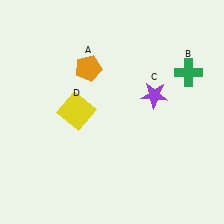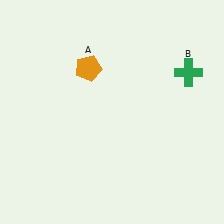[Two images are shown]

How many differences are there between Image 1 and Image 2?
There are 2 differences between the two images.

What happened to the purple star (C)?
The purple star (C) was removed in Image 2. It was in the top-right area of Image 1.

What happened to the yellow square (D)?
The yellow square (D) was removed in Image 2. It was in the top-left area of Image 1.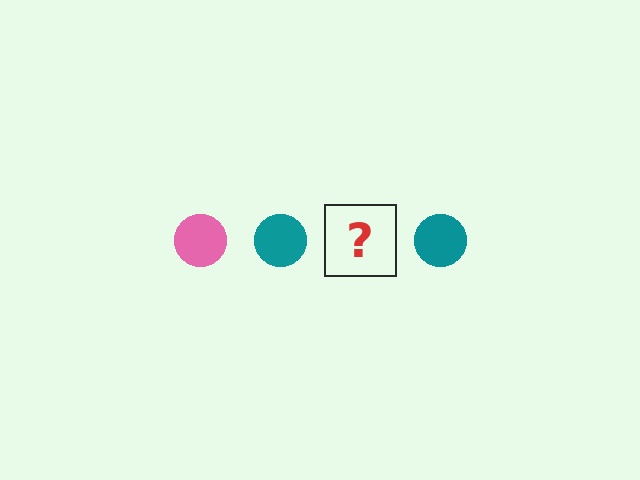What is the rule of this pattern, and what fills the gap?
The rule is that the pattern cycles through pink, teal circles. The gap should be filled with a pink circle.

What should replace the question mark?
The question mark should be replaced with a pink circle.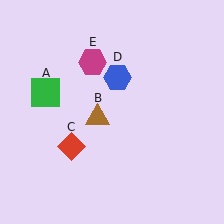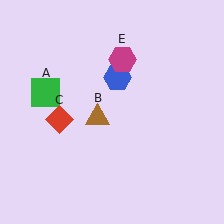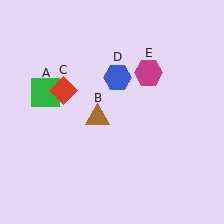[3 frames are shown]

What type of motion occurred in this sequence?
The red diamond (object C), magenta hexagon (object E) rotated clockwise around the center of the scene.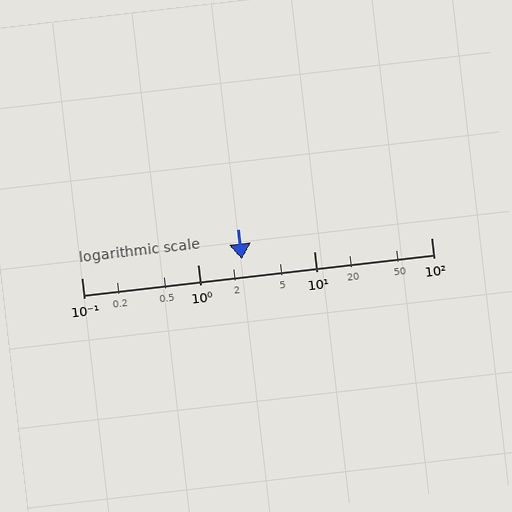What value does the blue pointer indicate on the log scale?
The pointer indicates approximately 2.4.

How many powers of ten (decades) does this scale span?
The scale spans 3 decades, from 0.1 to 100.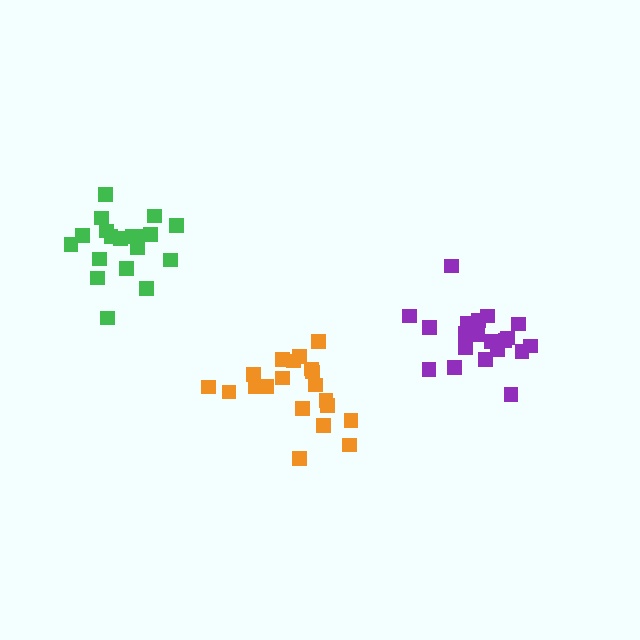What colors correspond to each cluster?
The clusters are colored: green, orange, purple.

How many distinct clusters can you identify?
There are 3 distinct clusters.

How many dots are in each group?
Group 1: 19 dots, Group 2: 20 dots, Group 3: 20 dots (59 total).